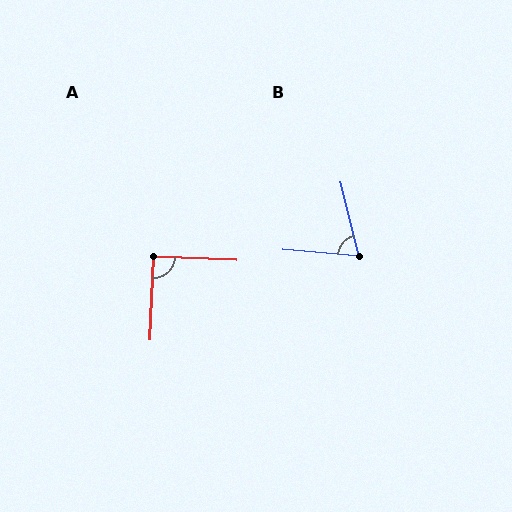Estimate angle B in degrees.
Approximately 71 degrees.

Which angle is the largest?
A, at approximately 90 degrees.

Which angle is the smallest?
B, at approximately 71 degrees.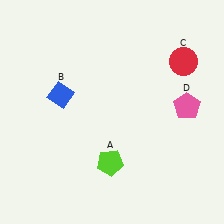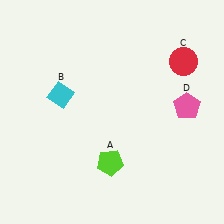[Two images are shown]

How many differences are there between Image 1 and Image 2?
There is 1 difference between the two images.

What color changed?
The diamond (B) changed from blue in Image 1 to cyan in Image 2.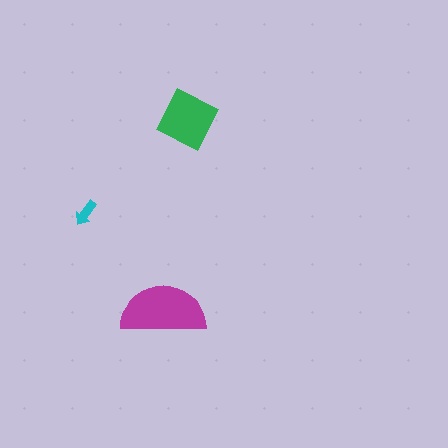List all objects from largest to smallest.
The magenta semicircle, the green square, the cyan arrow.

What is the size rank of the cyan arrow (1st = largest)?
3rd.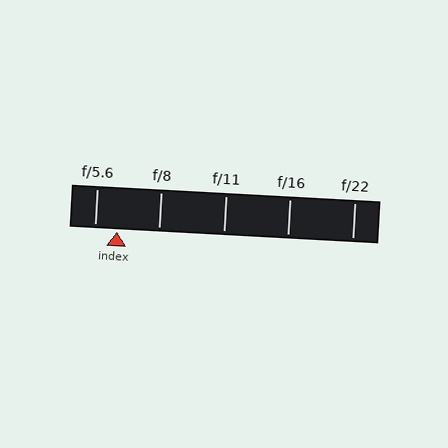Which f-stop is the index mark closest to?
The index mark is closest to f/5.6.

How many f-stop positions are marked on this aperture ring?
There are 5 f-stop positions marked.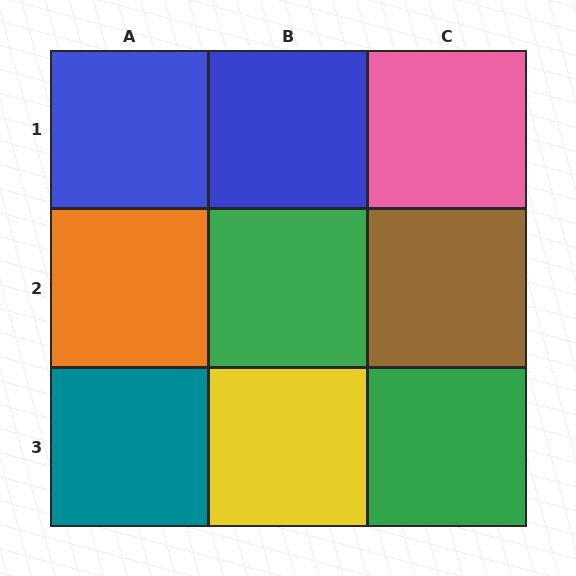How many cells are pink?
1 cell is pink.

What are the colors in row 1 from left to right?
Blue, blue, pink.